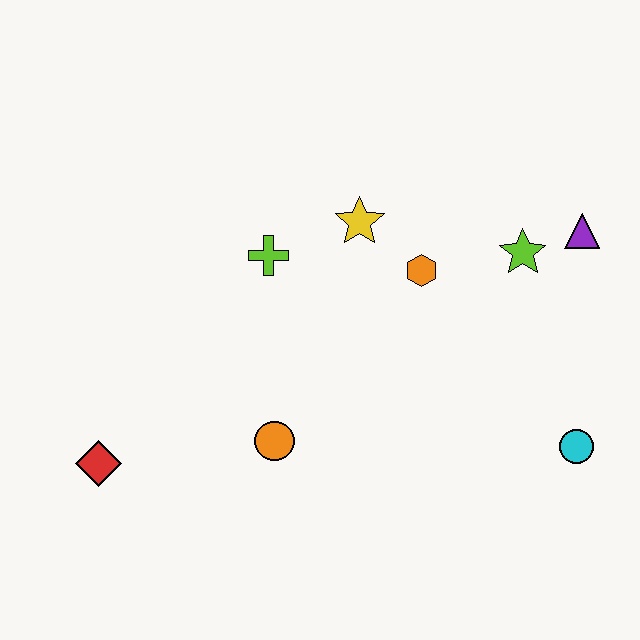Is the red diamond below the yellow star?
Yes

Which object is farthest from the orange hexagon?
The red diamond is farthest from the orange hexagon.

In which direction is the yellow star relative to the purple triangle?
The yellow star is to the left of the purple triangle.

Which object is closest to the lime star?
The purple triangle is closest to the lime star.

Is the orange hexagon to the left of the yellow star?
No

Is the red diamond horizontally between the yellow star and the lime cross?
No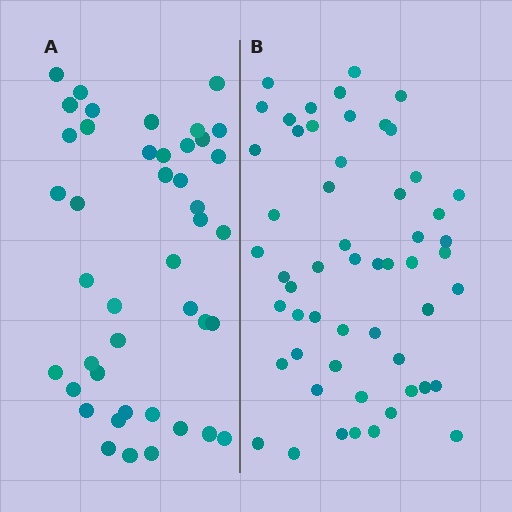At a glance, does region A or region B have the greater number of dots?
Region B (the right region) has more dots.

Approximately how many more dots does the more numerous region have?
Region B has roughly 12 or so more dots than region A.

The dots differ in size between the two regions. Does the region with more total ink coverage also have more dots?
No. Region A has more total ink coverage because its dots are larger, but region B actually contains more individual dots. Total area can be misleading — the number of items is what matters here.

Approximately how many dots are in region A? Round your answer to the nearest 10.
About 40 dots. (The exact count is 43, which rounds to 40.)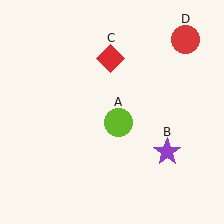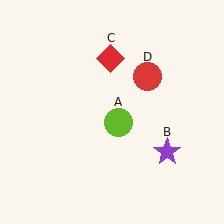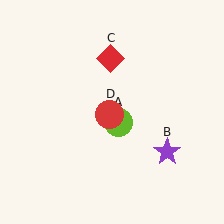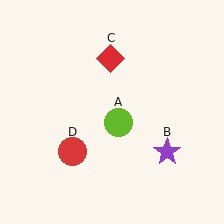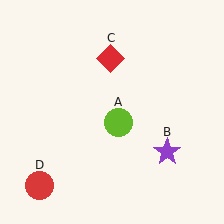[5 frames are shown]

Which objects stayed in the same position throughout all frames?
Lime circle (object A) and purple star (object B) and red diamond (object C) remained stationary.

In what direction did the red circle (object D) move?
The red circle (object D) moved down and to the left.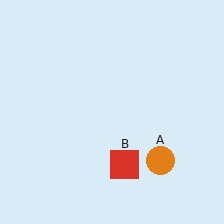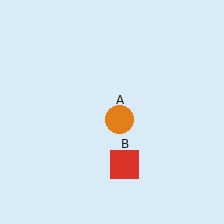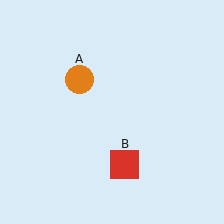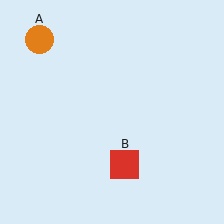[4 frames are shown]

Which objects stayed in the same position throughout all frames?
Red square (object B) remained stationary.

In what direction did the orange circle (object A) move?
The orange circle (object A) moved up and to the left.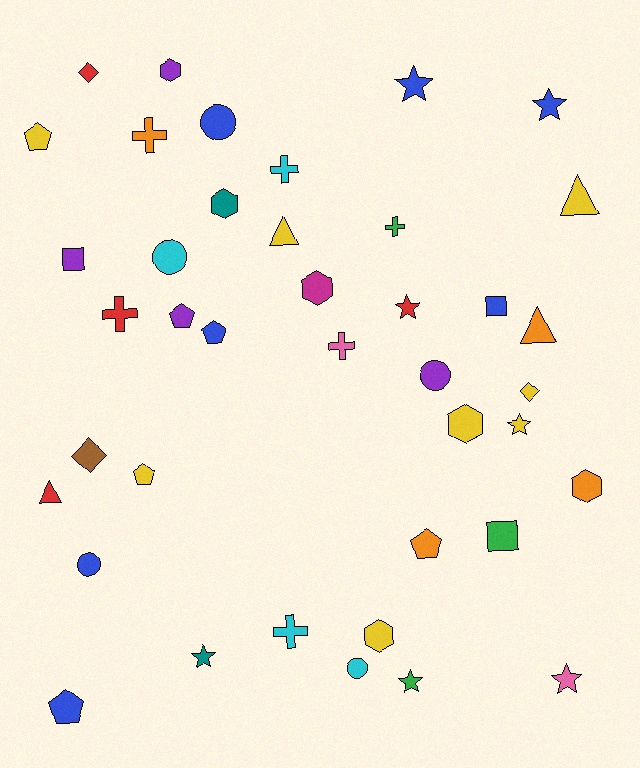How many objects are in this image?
There are 40 objects.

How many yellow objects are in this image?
There are 8 yellow objects.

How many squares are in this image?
There are 3 squares.